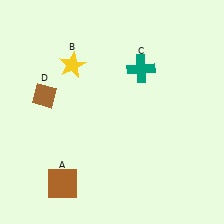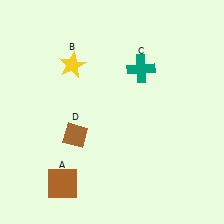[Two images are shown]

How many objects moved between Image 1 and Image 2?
1 object moved between the two images.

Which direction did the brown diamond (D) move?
The brown diamond (D) moved down.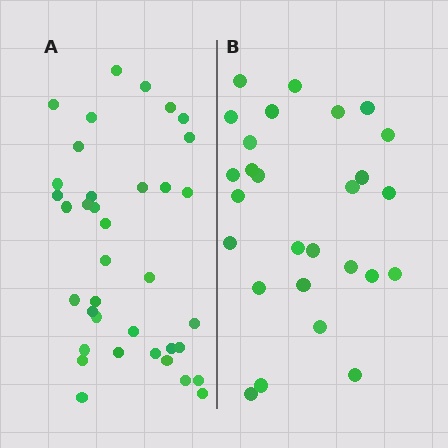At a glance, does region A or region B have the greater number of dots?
Region A (the left region) has more dots.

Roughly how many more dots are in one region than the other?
Region A has roughly 10 or so more dots than region B.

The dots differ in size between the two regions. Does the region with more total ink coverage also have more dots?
No. Region B has more total ink coverage because its dots are larger, but region A actually contains more individual dots. Total area can be misleading — the number of items is what matters here.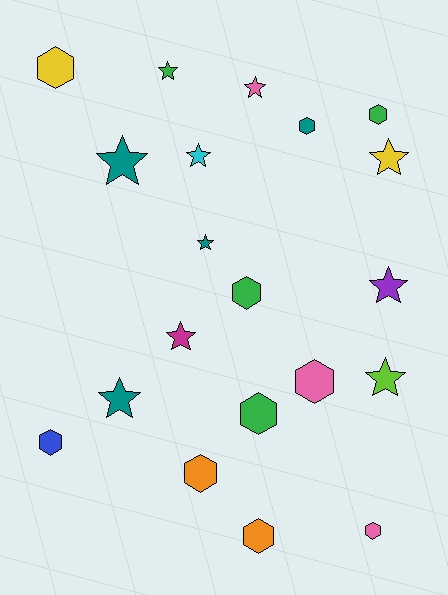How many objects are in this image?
There are 20 objects.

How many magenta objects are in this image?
There is 1 magenta object.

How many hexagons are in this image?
There are 10 hexagons.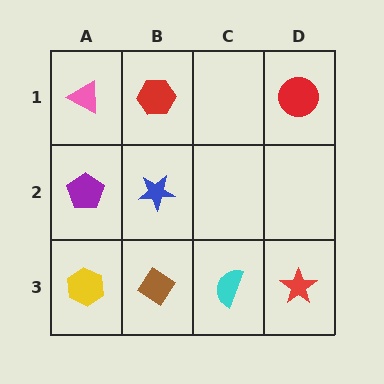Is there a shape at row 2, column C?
No, that cell is empty.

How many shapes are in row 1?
3 shapes.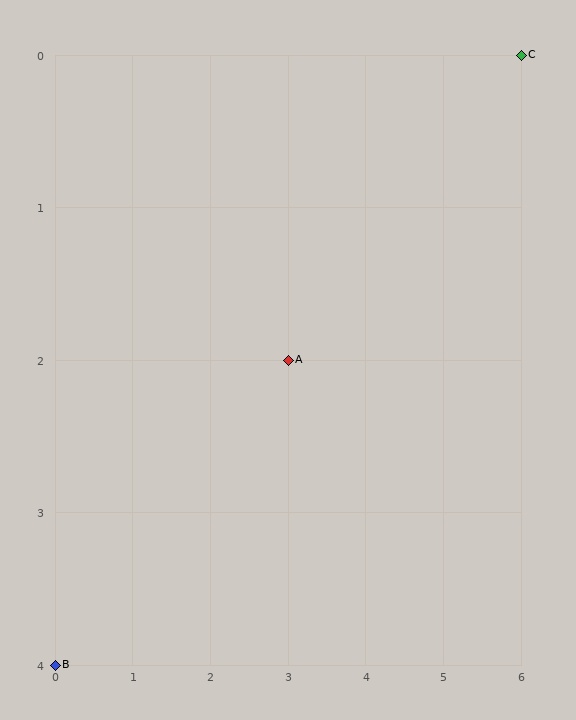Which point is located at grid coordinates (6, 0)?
Point C is at (6, 0).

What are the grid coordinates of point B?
Point B is at grid coordinates (0, 4).